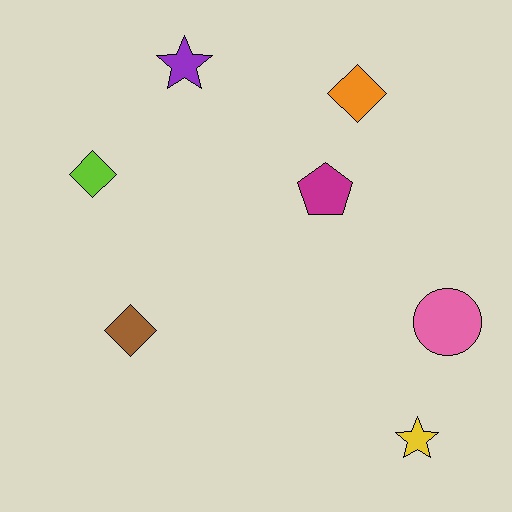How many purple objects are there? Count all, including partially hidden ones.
There is 1 purple object.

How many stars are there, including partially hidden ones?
There are 2 stars.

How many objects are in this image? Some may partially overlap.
There are 7 objects.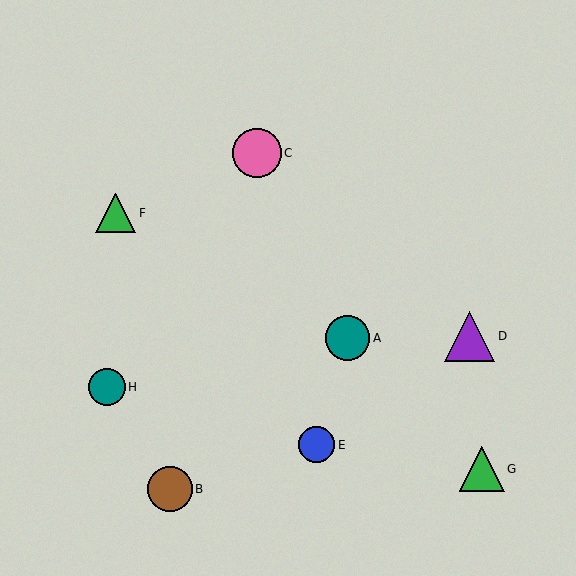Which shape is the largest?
The purple triangle (labeled D) is the largest.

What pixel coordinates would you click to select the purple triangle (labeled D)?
Click at (470, 336) to select the purple triangle D.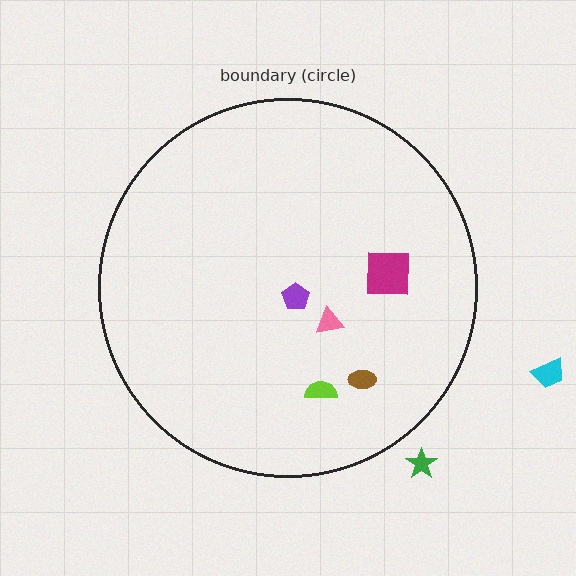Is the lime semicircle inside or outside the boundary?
Inside.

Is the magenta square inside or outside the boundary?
Inside.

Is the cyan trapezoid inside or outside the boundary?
Outside.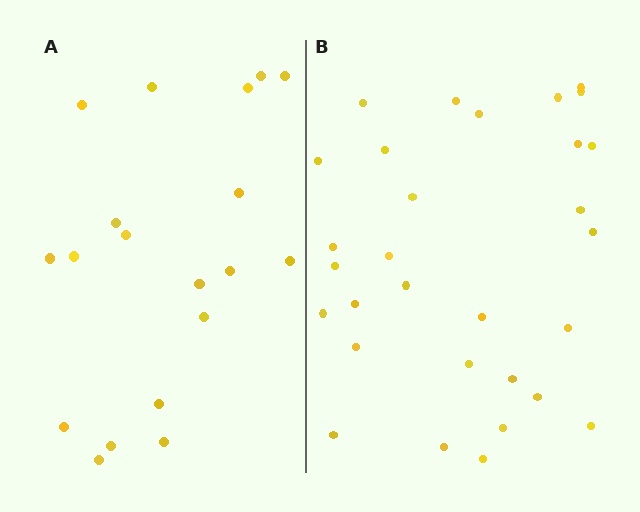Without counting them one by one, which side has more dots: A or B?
Region B (the right region) has more dots.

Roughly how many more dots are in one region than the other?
Region B has roughly 12 or so more dots than region A.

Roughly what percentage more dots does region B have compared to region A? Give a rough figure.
About 60% more.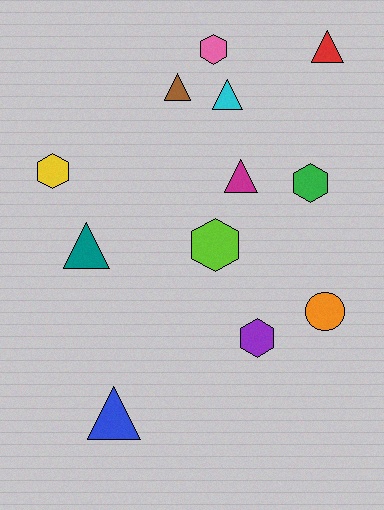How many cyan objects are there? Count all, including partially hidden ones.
There is 1 cyan object.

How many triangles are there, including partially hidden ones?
There are 6 triangles.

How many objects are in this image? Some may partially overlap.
There are 12 objects.